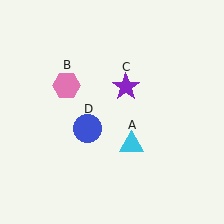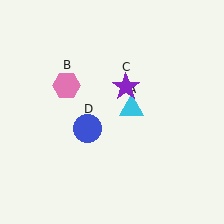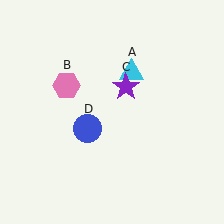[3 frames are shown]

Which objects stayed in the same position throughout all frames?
Pink hexagon (object B) and purple star (object C) and blue circle (object D) remained stationary.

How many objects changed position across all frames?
1 object changed position: cyan triangle (object A).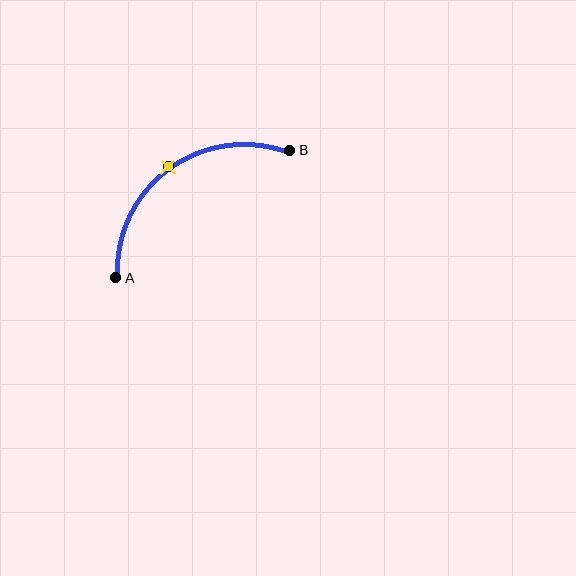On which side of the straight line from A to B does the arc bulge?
The arc bulges above and to the left of the straight line connecting A and B.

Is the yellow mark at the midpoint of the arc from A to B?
Yes. The yellow mark lies on the arc at equal arc-length from both A and B — it is the arc midpoint.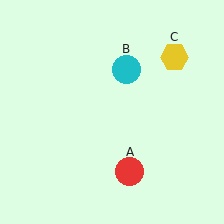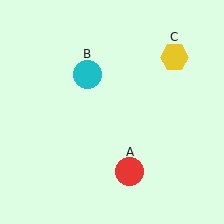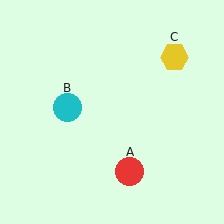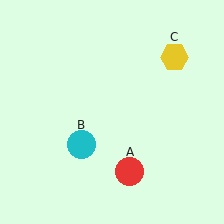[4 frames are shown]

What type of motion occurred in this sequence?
The cyan circle (object B) rotated counterclockwise around the center of the scene.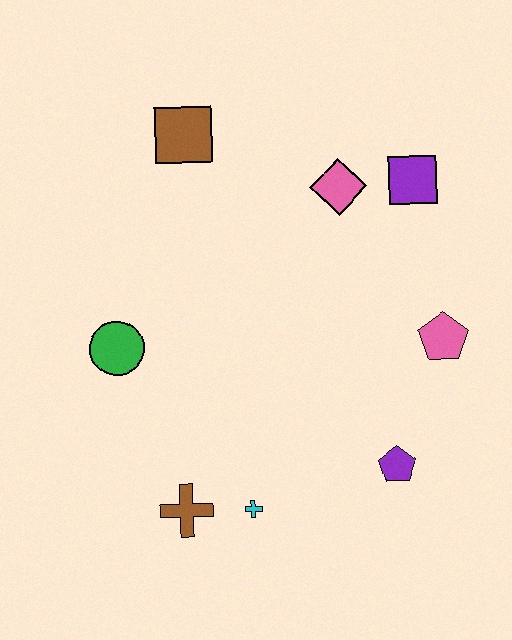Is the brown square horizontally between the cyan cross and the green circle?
Yes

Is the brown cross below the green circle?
Yes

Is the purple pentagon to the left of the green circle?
No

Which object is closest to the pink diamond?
The purple square is closest to the pink diamond.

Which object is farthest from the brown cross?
The purple square is farthest from the brown cross.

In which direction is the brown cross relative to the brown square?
The brown cross is below the brown square.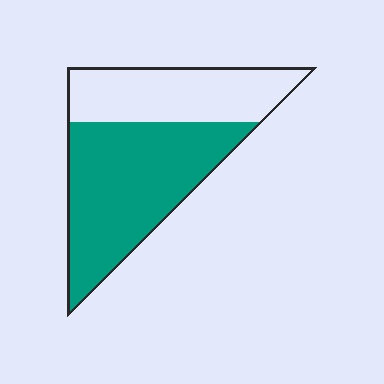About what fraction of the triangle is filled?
About three fifths (3/5).